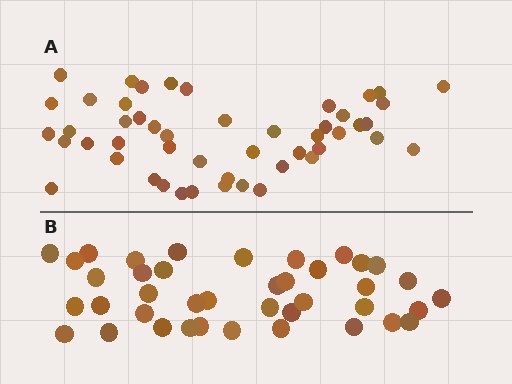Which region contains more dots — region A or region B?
Region A (the top region) has more dots.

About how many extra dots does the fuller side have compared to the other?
Region A has roughly 8 or so more dots than region B.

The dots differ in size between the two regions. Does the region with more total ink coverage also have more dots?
No. Region B has more total ink coverage because its dots are larger, but region A actually contains more individual dots. Total area can be misleading — the number of items is what matters here.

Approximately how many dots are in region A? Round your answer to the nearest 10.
About 50 dots. (The exact count is 49, which rounds to 50.)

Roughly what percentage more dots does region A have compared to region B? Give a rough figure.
About 20% more.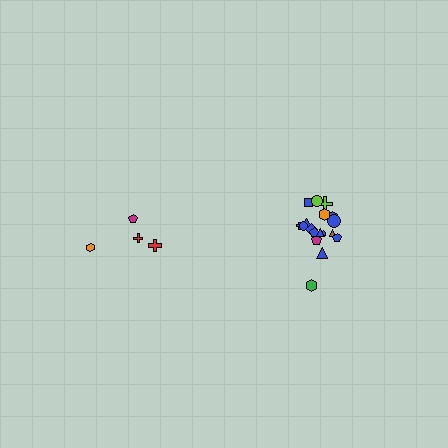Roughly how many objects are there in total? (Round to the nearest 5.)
Roughly 20 objects in total.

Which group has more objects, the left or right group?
The right group.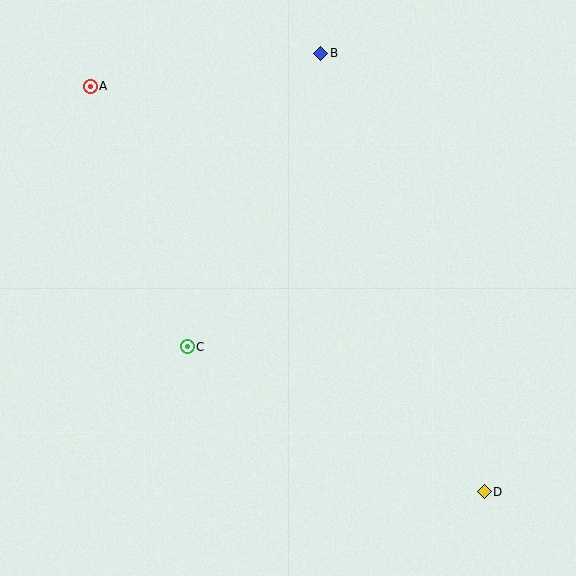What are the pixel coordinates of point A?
Point A is at (90, 86).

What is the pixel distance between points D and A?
The distance between D and A is 565 pixels.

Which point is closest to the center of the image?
Point C at (187, 347) is closest to the center.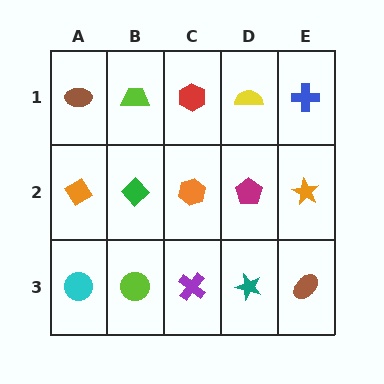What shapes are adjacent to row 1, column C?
An orange hexagon (row 2, column C), a lime trapezoid (row 1, column B), a yellow semicircle (row 1, column D).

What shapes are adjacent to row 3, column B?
A green diamond (row 2, column B), a cyan circle (row 3, column A), a purple cross (row 3, column C).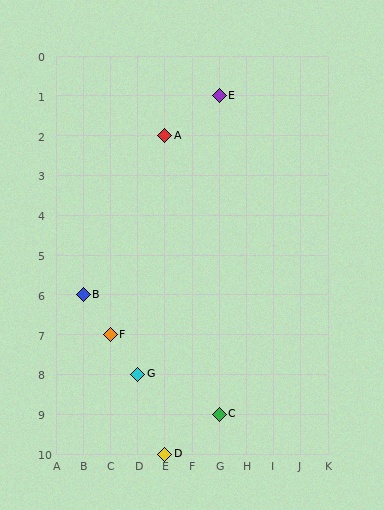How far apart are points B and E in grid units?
Points B and E are 5 columns and 5 rows apart (about 7.1 grid units diagonally).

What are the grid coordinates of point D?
Point D is at grid coordinates (E, 10).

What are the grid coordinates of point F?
Point F is at grid coordinates (C, 7).